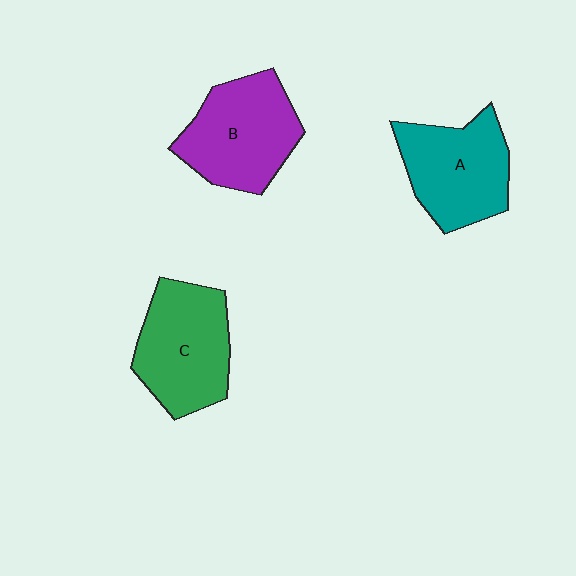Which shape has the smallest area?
Shape A (teal).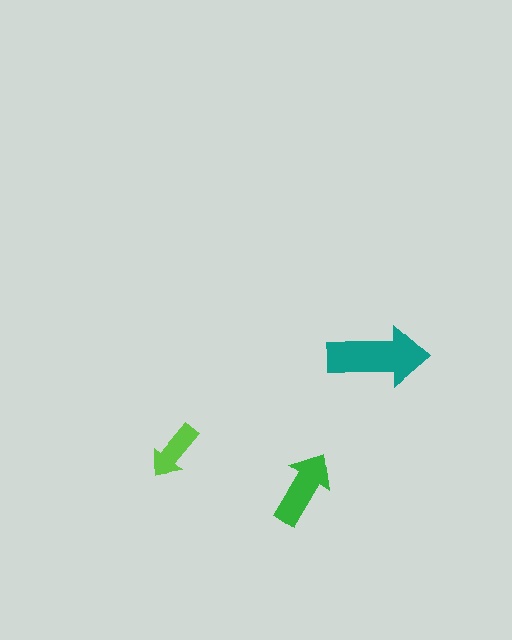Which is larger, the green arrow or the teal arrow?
The teal one.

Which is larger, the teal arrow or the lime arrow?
The teal one.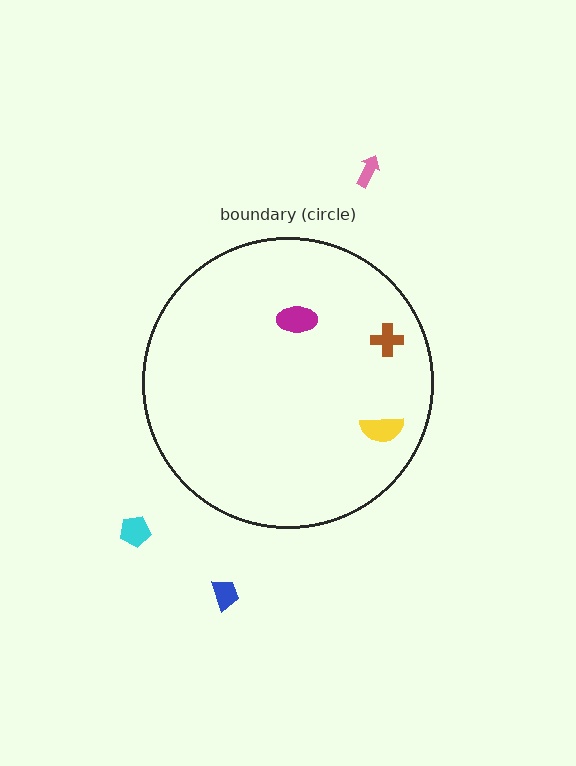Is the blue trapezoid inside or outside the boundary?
Outside.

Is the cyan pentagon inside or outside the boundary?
Outside.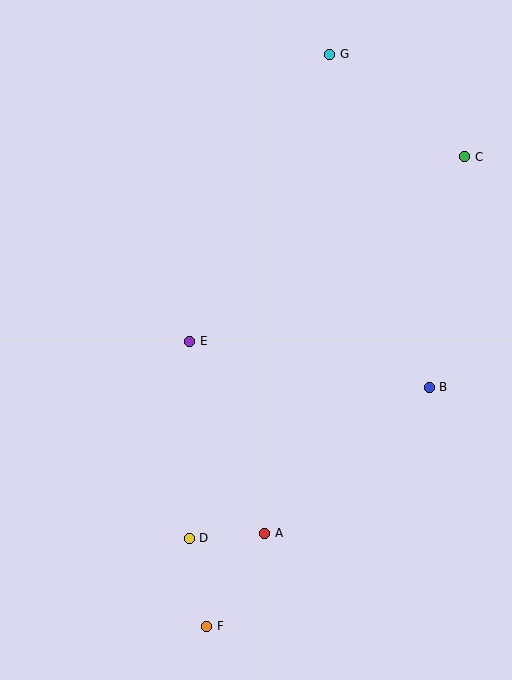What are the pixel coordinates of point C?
Point C is at (465, 157).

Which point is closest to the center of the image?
Point E at (190, 341) is closest to the center.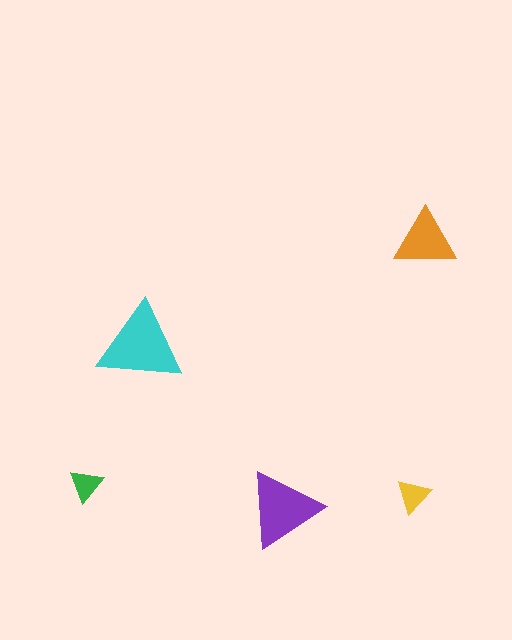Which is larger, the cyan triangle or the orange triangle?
The cyan one.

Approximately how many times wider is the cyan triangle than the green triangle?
About 2.5 times wider.